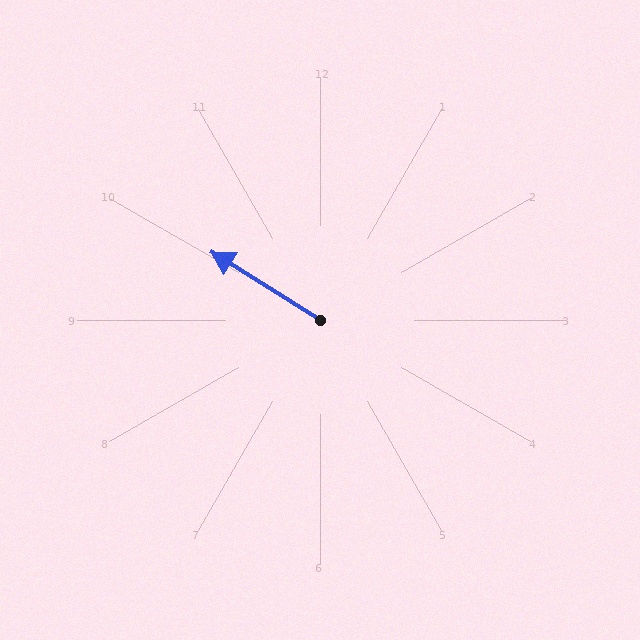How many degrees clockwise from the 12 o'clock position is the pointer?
Approximately 302 degrees.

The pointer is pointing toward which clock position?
Roughly 10 o'clock.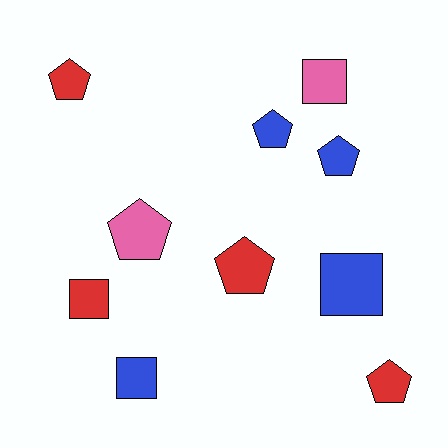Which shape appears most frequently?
Pentagon, with 6 objects.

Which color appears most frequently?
Blue, with 4 objects.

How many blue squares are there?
There are 2 blue squares.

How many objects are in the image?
There are 10 objects.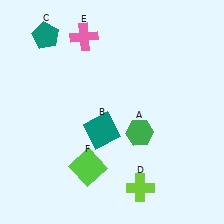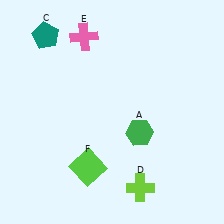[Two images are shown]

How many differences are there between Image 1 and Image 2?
There is 1 difference between the two images.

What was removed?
The teal square (B) was removed in Image 2.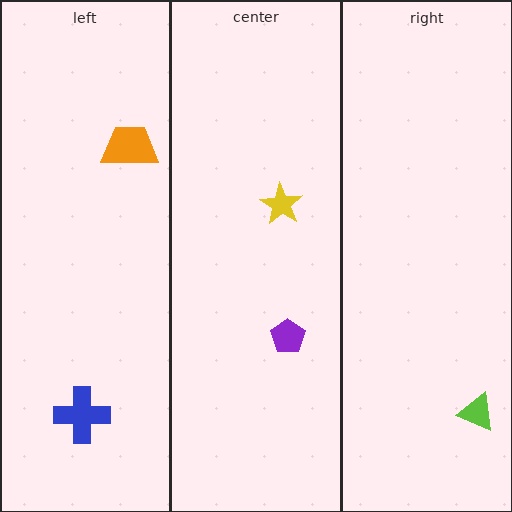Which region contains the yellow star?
The center region.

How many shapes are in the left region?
2.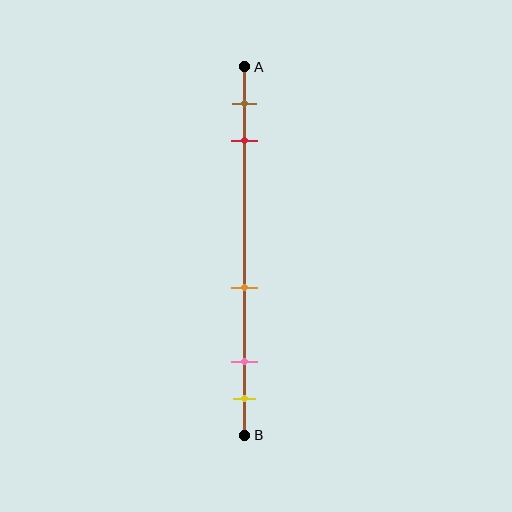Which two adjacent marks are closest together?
The pink and yellow marks are the closest adjacent pair.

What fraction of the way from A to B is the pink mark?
The pink mark is approximately 80% (0.8) of the way from A to B.